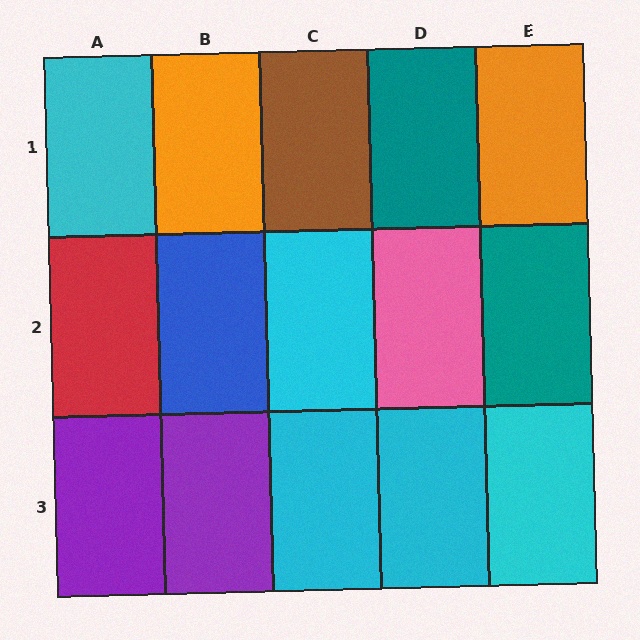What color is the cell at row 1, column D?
Teal.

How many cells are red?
1 cell is red.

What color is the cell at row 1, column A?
Cyan.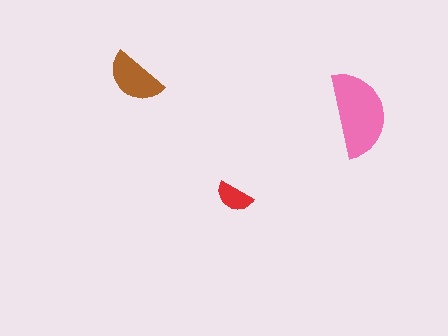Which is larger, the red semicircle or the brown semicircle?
The brown one.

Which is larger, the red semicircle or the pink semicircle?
The pink one.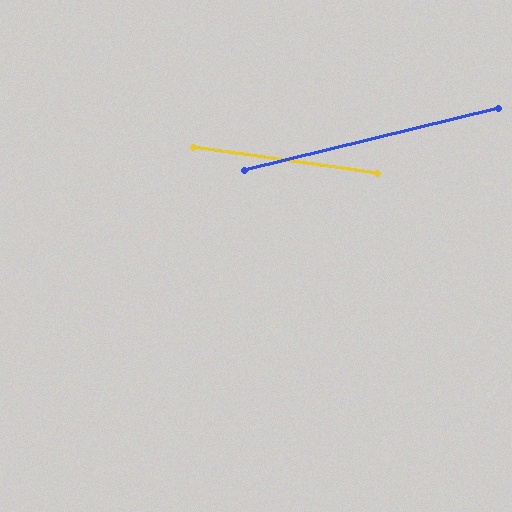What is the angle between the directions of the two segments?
Approximately 22 degrees.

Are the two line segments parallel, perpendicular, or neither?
Neither parallel nor perpendicular — they differ by about 22°.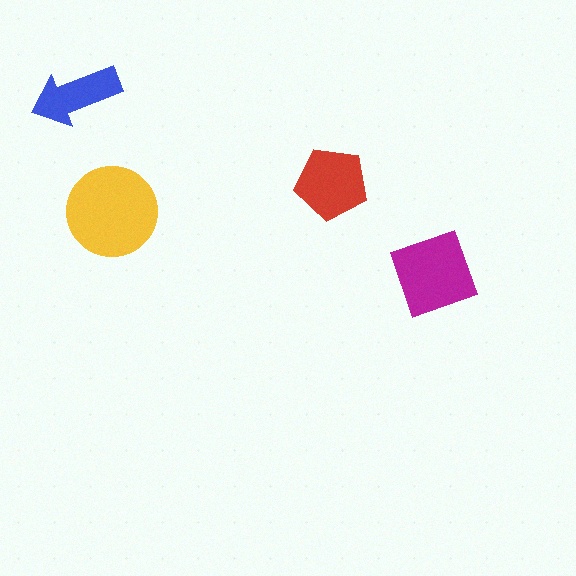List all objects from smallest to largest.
The blue arrow, the red pentagon, the magenta diamond, the yellow circle.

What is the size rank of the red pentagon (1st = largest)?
3rd.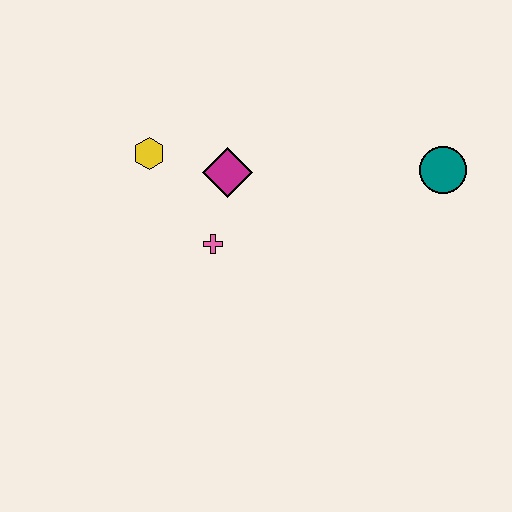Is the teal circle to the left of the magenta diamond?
No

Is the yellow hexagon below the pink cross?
No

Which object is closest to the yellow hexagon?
The magenta diamond is closest to the yellow hexagon.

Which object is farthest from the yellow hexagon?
The teal circle is farthest from the yellow hexagon.